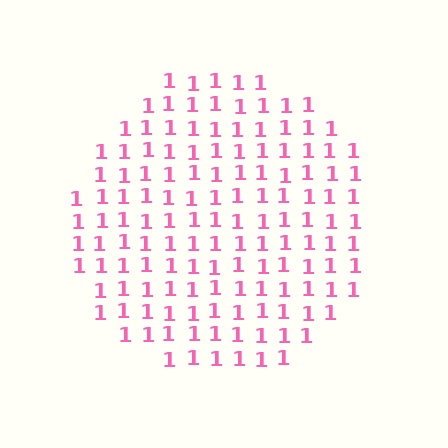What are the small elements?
The small elements are digit 1's.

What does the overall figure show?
The overall figure shows a circle.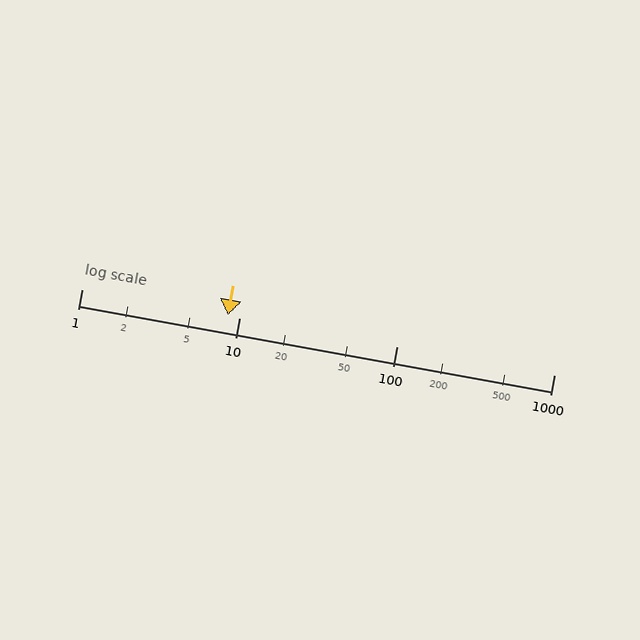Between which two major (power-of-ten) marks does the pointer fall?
The pointer is between 1 and 10.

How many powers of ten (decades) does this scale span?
The scale spans 3 decades, from 1 to 1000.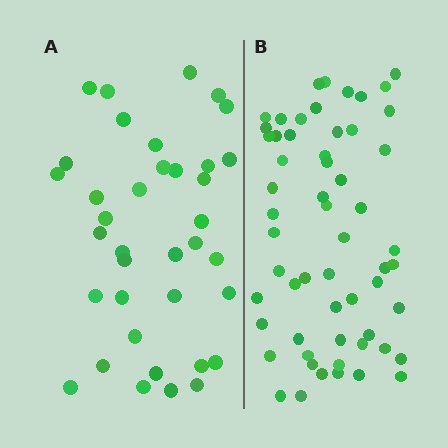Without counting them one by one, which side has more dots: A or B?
Region B (the right region) has more dots.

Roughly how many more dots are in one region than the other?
Region B has approximately 20 more dots than region A.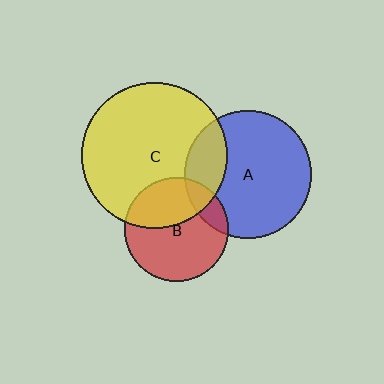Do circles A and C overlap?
Yes.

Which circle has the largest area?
Circle C (yellow).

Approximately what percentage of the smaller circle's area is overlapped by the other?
Approximately 20%.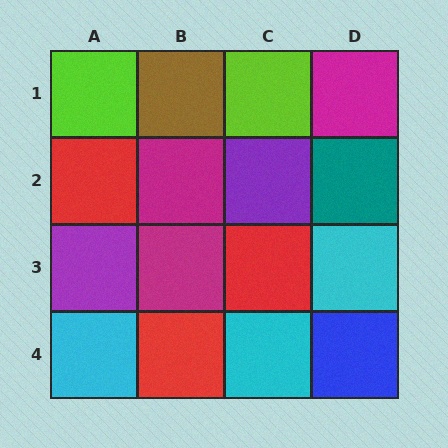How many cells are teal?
1 cell is teal.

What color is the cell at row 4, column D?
Blue.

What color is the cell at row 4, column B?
Red.